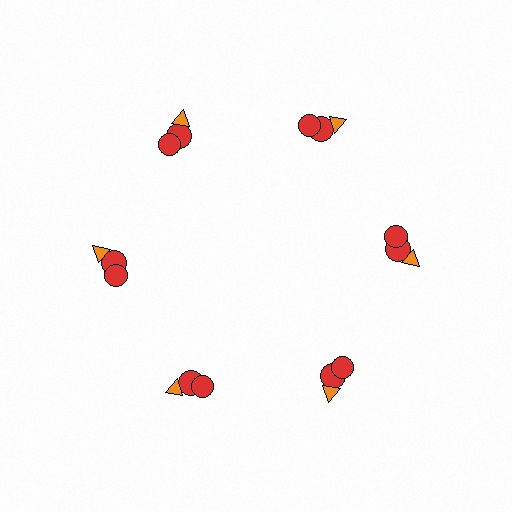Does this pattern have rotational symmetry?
Yes, this pattern has 6-fold rotational symmetry. It looks the same after rotating 60 degrees around the center.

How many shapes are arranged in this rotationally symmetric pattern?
There are 18 shapes, arranged in 6 groups of 3.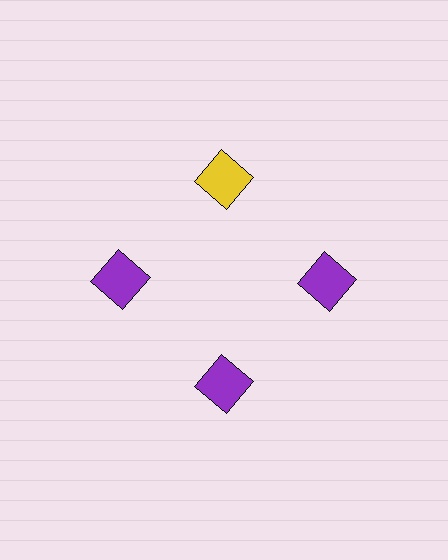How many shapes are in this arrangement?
There are 4 shapes arranged in a ring pattern.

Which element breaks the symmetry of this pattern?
The yellow square at roughly the 12 o'clock position breaks the symmetry. All other shapes are purple squares.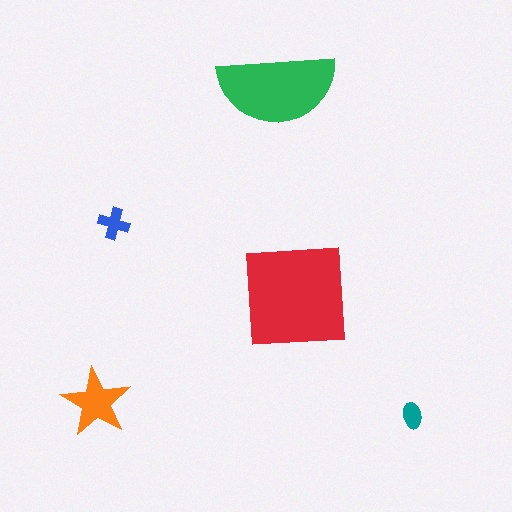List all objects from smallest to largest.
The teal ellipse, the blue cross, the orange star, the green semicircle, the red square.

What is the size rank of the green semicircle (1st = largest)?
2nd.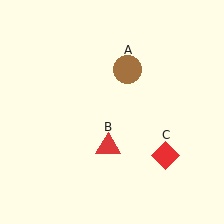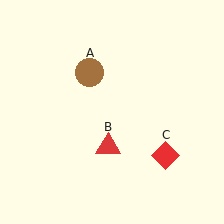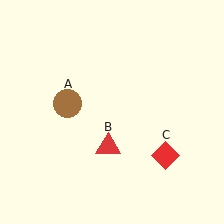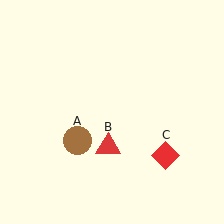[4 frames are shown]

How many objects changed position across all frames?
1 object changed position: brown circle (object A).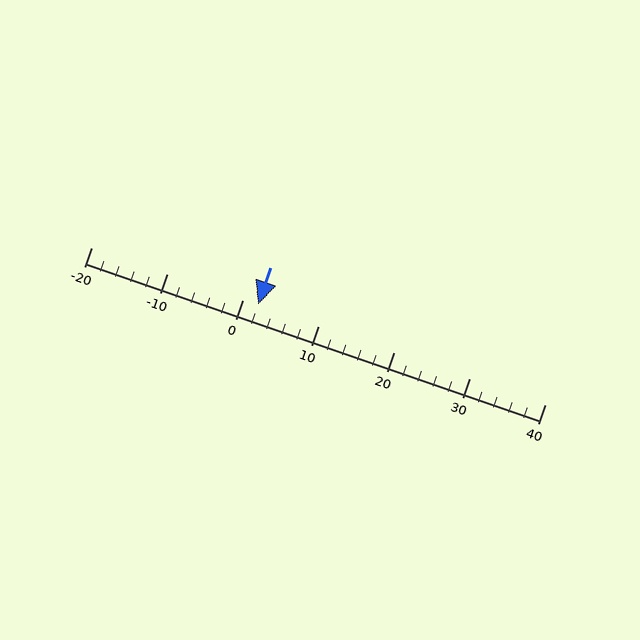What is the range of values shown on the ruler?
The ruler shows values from -20 to 40.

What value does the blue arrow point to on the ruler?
The blue arrow points to approximately 2.